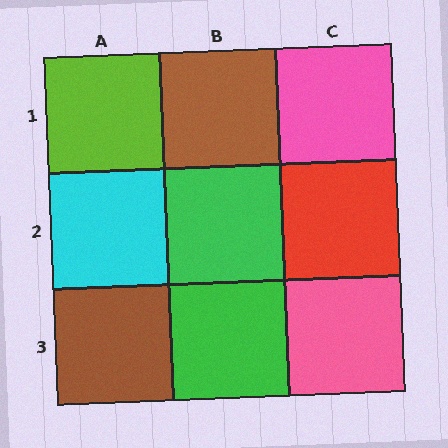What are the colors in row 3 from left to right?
Brown, green, pink.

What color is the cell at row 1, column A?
Lime.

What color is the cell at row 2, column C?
Red.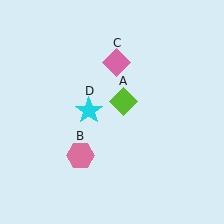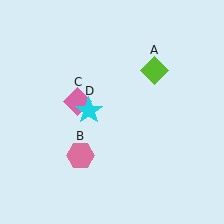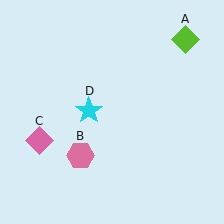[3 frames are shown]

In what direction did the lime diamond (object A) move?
The lime diamond (object A) moved up and to the right.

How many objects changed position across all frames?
2 objects changed position: lime diamond (object A), pink diamond (object C).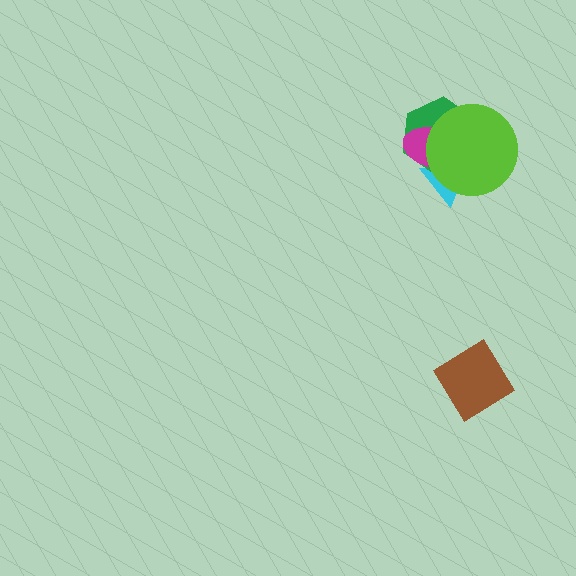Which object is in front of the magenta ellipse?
The lime circle is in front of the magenta ellipse.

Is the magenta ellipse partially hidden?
Yes, it is partially covered by another shape.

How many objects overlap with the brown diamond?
0 objects overlap with the brown diamond.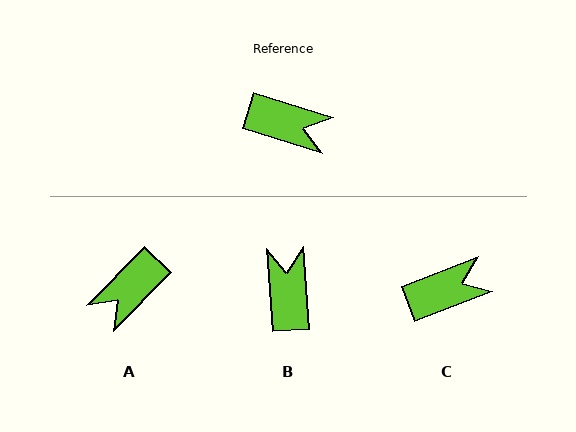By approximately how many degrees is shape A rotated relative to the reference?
Approximately 117 degrees clockwise.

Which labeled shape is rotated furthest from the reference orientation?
A, about 117 degrees away.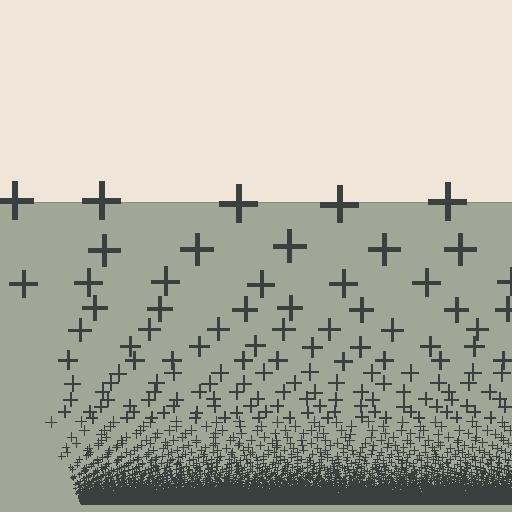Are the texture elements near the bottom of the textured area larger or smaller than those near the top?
Smaller. The gradient is inverted — elements near the bottom are smaller and denser.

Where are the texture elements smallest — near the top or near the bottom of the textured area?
Near the bottom.